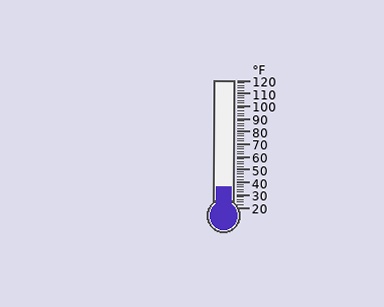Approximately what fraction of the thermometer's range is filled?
The thermometer is filled to approximately 15% of its range.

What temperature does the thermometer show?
The thermometer shows approximately 36°F.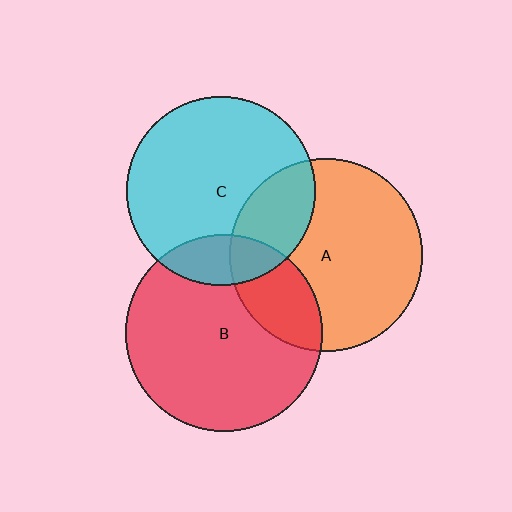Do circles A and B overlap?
Yes.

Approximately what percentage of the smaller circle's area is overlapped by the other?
Approximately 25%.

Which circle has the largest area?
Circle B (red).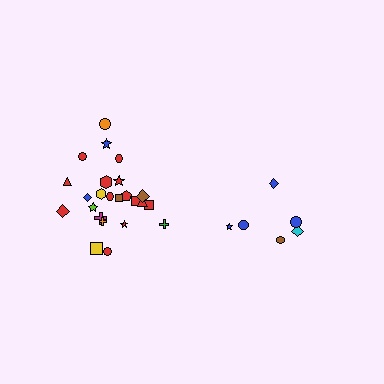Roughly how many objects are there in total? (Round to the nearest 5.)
Roughly 30 objects in total.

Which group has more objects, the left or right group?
The left group.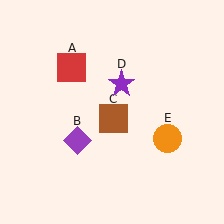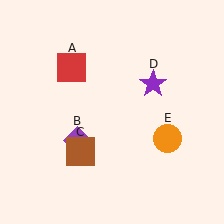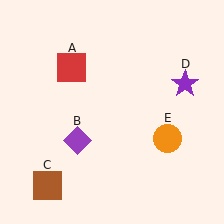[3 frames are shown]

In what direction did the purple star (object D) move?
The purple star (object D) moved right.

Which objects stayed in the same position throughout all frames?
Red square (object A) and purple diamond (object B) and orange circle (object E) remained stationary.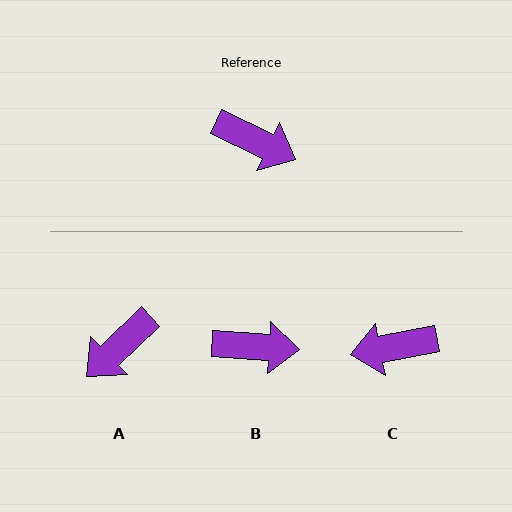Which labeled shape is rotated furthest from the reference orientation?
C, about 144 degrees away.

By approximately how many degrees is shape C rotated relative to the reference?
Approximately 144 degrees clockwise.